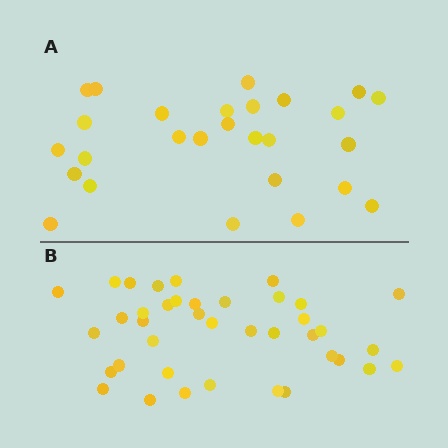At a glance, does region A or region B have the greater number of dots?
Region B (the bottom region) has more dots.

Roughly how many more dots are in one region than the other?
Region B has roughly 12 or so more dots than region A.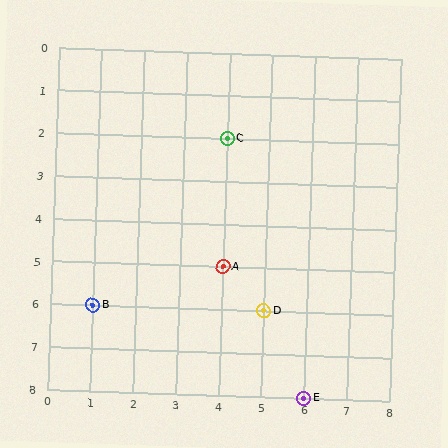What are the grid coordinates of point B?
Point B is at grid coordinates (1, 6).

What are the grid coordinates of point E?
Point E is at grid coordinates (6, 8).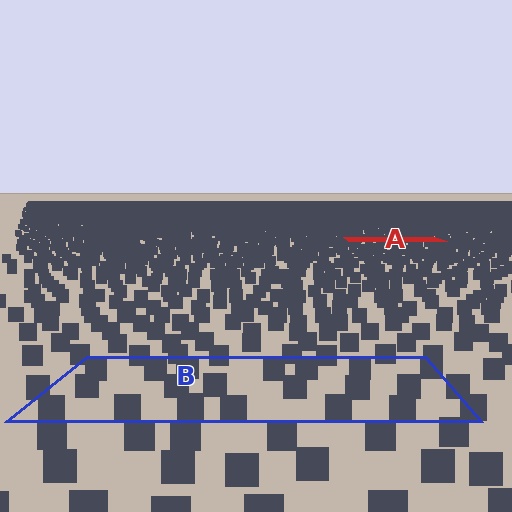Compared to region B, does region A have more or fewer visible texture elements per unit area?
Region A has more texture elements per unit area — they are packed more densely because it is farther away.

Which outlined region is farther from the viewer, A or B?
Region A is farther from the viewer — the texture elements inside it appear smaller and more densely packed.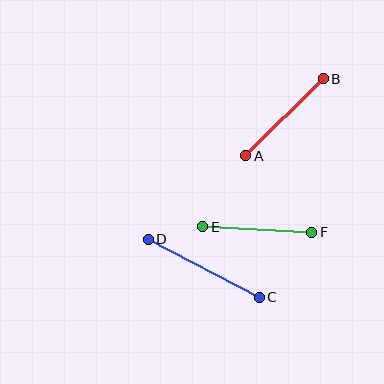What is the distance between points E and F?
The distance is approximately 109 pixels.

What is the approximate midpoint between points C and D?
The midpoint is at approximately (204, 268) pixels.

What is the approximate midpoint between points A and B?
The midpoint is at approximately (284, 117) pixels.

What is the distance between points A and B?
The distance is approximately 109 pixels.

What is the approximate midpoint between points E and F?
The midpoint is at approximately (257, 230) pixels.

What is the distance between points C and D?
The distance is approximately 125 pixels.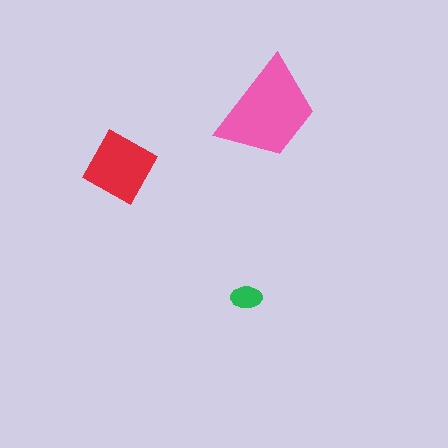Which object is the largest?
The pink trapezoid.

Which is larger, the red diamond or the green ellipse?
The red diamond.